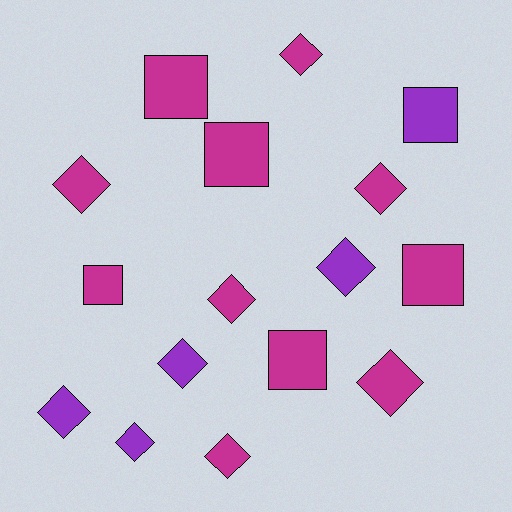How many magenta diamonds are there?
There are 6 magenta diamonds.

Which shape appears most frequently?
Diamond, with 10 objects.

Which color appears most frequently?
Magenta, with 11 objects.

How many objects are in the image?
There are 16 objects.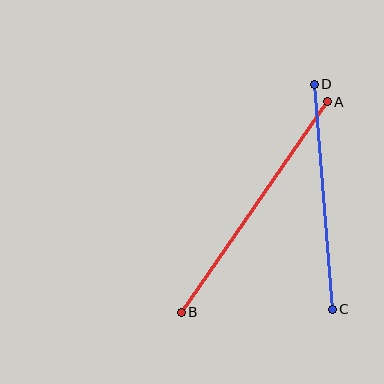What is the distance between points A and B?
The distance is approximately 256 pixels.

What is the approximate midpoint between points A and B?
The midpoint is at approximately (254, 207) pixels.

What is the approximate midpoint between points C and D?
The midpoint is at approximately (323, 197) pixels.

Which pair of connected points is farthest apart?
Points A and B are farthest apart.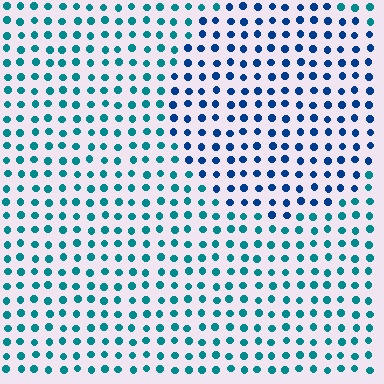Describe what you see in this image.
The image is filled with small teal elements in a uniform arrangement. A circle-shaped region is visible where the elements are tinted to a slightly different hue, forming a subtle color boundary.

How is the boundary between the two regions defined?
The boundary is defined purely by a slight shift in hue (about 34 degrees). Spacing, size, and orientation are identical on both sides.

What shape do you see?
I see a circle.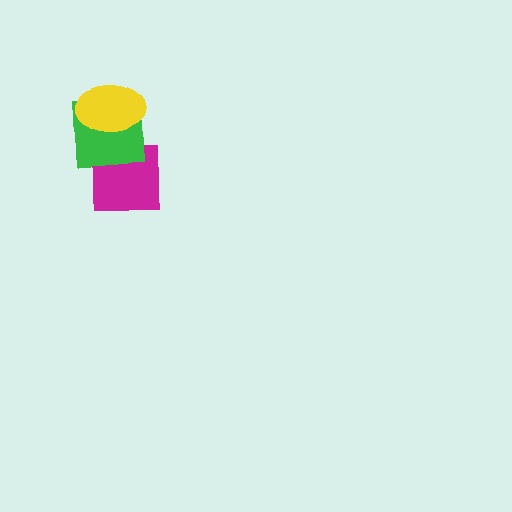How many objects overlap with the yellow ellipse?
1 object overlaps with the yellow ellipse.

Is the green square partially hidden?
Yes, it is partially covered by another shape.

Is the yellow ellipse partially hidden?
No, no other shape covers it.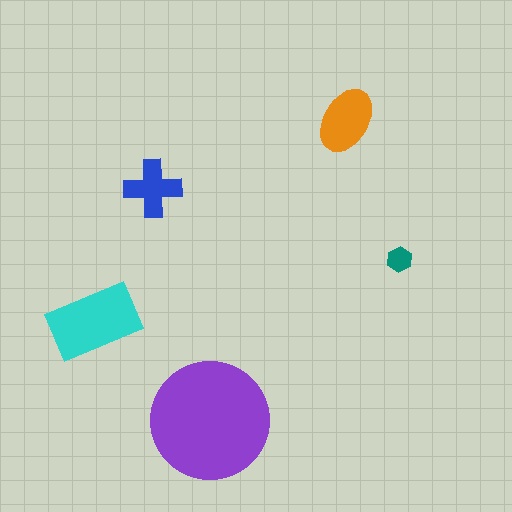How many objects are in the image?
There are 5 objects in the image.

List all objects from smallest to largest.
The teal hexagon, the blue cross, the orange ellipse, the cyan rectangle, the purple circle.